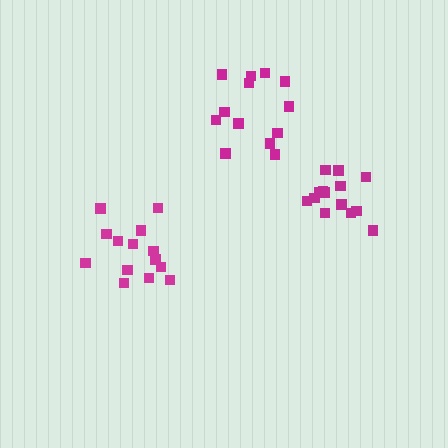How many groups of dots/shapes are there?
There are 3 groups.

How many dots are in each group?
Group 1: 14 dots, Group 2: 14 dots, Group 3: 13 dots (41 total).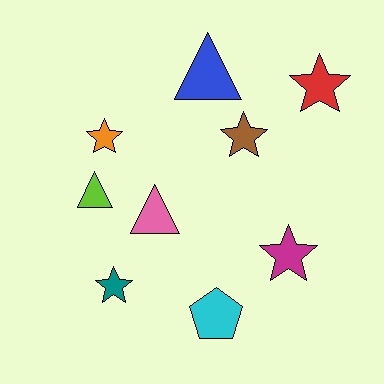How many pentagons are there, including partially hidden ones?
There is 1 pentagon.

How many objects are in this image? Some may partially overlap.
There are 9 objects.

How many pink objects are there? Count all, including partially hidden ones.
There is 1 pink object.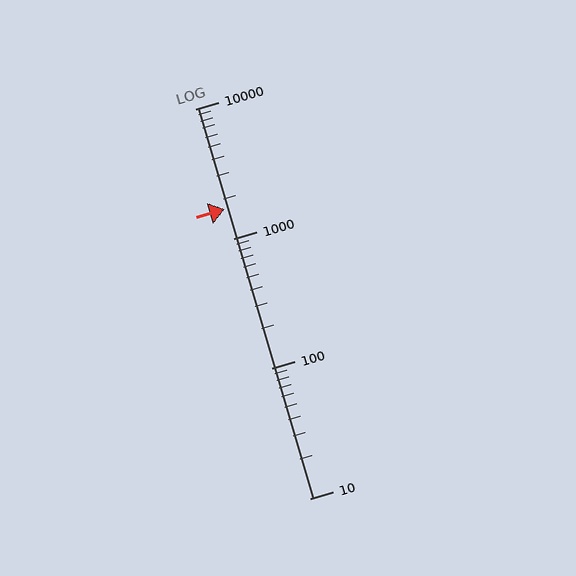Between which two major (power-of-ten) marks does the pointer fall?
The pointer is between 1000 and 10000.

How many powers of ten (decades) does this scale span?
The scale spans 3 decades, from 10 to 10000.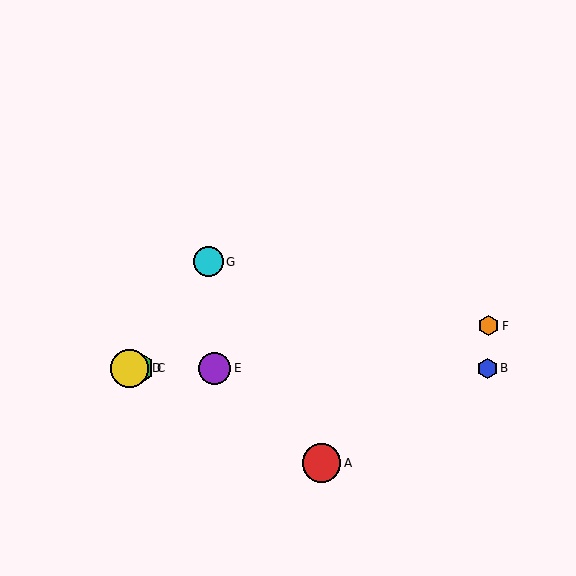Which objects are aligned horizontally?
Objects B, C, D, E are aligned horizontally.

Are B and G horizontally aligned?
No, B is at y≈368 and G is at y≈262.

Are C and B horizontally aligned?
Yes, both are at y≈368.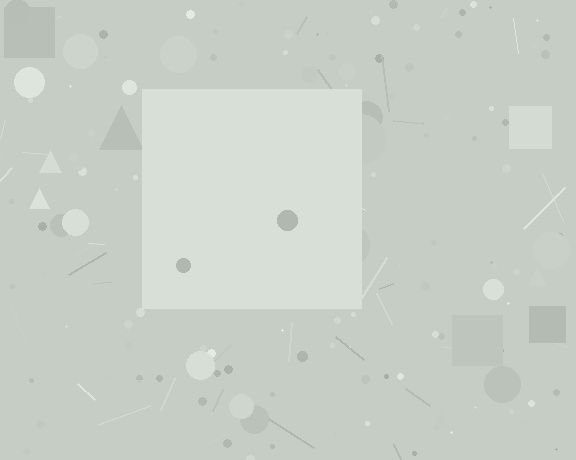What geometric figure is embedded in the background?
A square is embedded in the background.